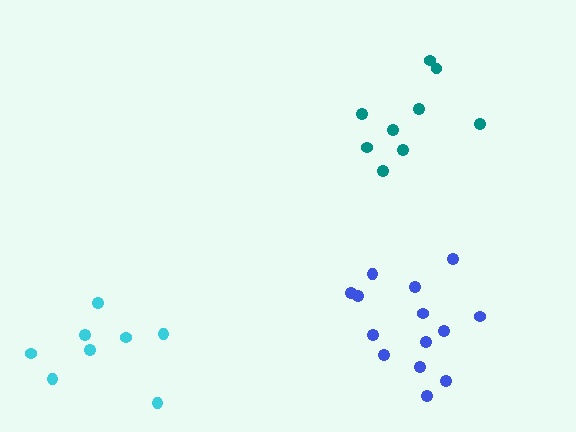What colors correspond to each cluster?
The clusters are colored: cyan, blue, teal.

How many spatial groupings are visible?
There are 3 spatial groupings.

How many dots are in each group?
Group 1: 8 dots, Group 2: 14 dots, Group 3: 9 dots (31 total).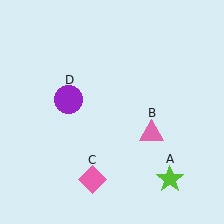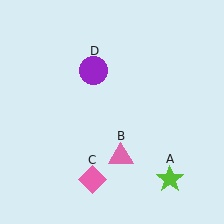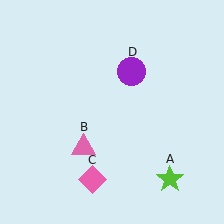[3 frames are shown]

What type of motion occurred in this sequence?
The pink triangle (object B), purple circle (object D) rotated clockwise around the center of the scene.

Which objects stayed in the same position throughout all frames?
Lime star (object A) and pink diamond (object C) remained stationary.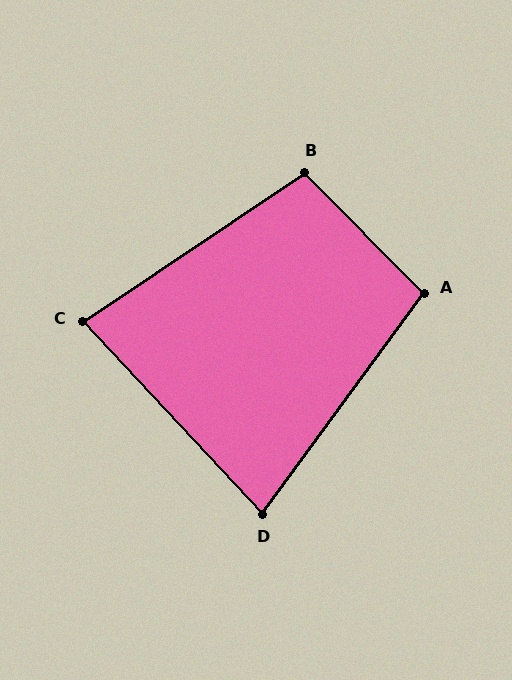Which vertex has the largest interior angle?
B, at approximately 101 degrees.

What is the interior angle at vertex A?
Approximately 99 degrees (obtuse).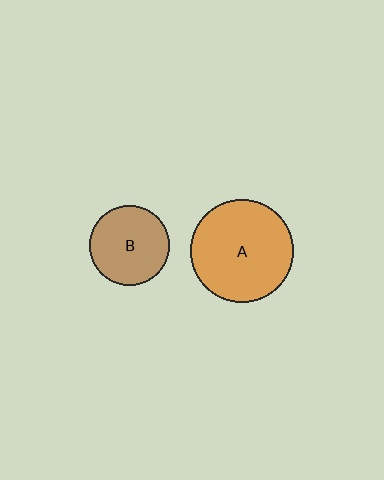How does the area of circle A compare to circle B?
Approximately 1.7 times.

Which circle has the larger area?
Circle A (orange).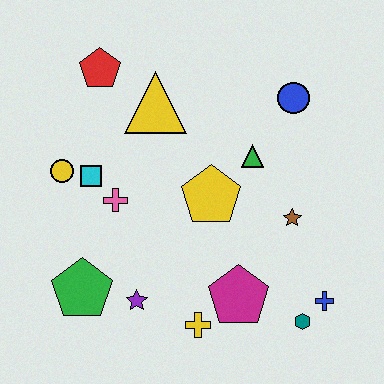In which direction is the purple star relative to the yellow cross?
The purple star is to the left of the yellow cross.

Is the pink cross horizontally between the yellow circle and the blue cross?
Yes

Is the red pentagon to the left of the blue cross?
Yes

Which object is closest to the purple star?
The green pentagon is closest to the purple star.